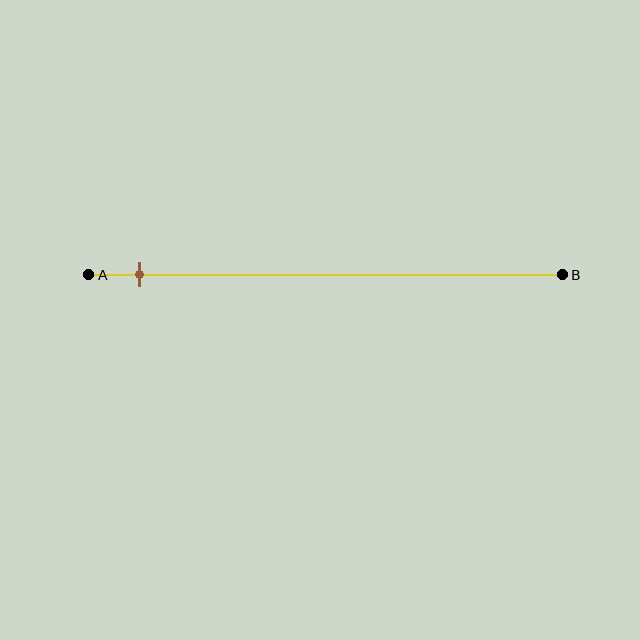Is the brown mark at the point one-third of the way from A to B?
No, the mark is at about 10% from A, not at the 33% one-third point.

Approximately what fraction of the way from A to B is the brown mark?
The brown mark is approximately 10% of the way from A to B.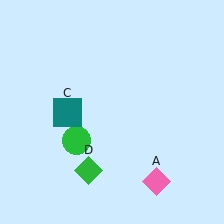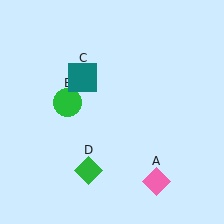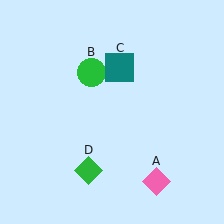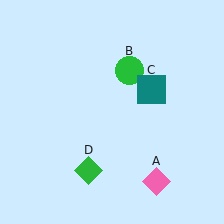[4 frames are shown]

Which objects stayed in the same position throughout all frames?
Pink diamond (object A) and green diamond (object D) remained stationary.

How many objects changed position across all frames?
2 objects changed position: green circle (object B), teal square (object C).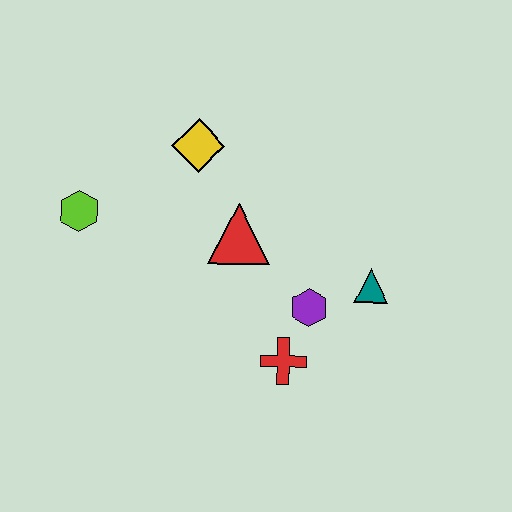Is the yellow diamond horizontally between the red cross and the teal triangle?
No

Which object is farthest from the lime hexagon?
The teal triangle is farthest from the lime hexagon.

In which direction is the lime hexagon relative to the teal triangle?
The lime hexagon is to the left of the teal triangle.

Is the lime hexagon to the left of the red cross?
Yes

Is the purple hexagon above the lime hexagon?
No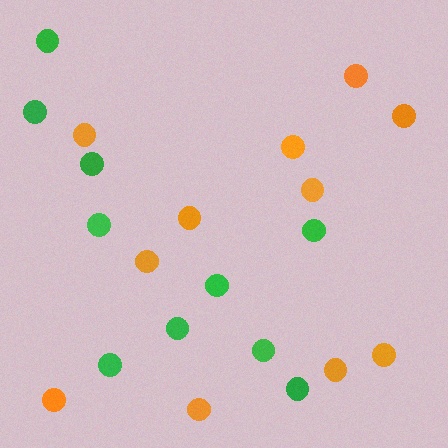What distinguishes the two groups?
There are 2 groups: one group of orange circles (11) and one group of green circles (10).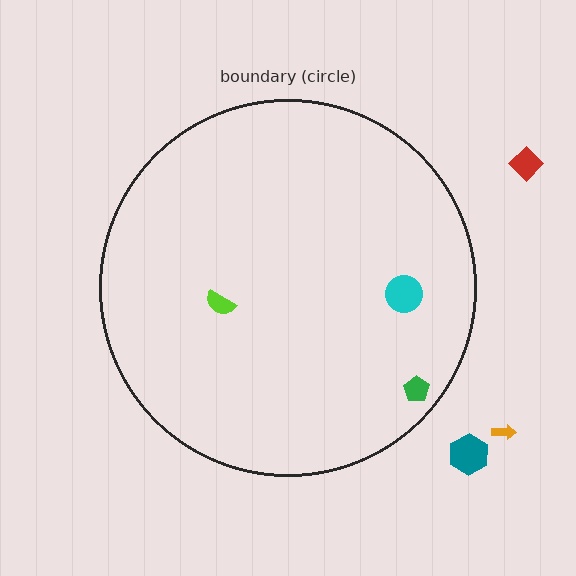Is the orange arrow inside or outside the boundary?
Outside.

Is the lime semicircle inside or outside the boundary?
Inside.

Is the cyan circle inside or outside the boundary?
Inside.